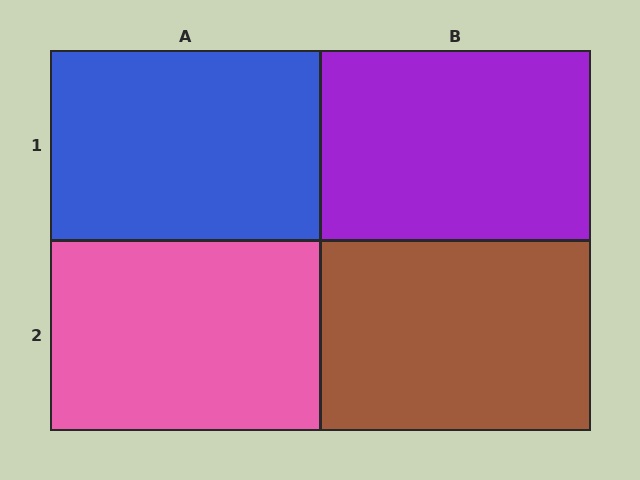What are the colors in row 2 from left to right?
Pink, brown.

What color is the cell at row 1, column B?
Purple.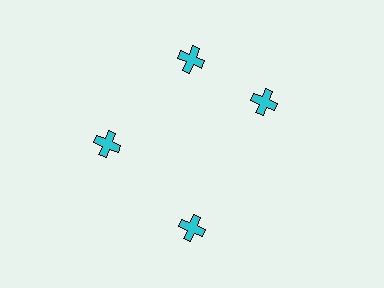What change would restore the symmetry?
The symmetry would be restored by rotating it back into even spacing with its neighbors so that all 4 crosses sit at equal angles and equal distance from the center.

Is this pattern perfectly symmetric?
No. The 4 cyan crosses are arranged in a ring, but one element near the 3 o'clock position is rotated out of alignment along the ring, breaking the 4-fold rotational symmetry.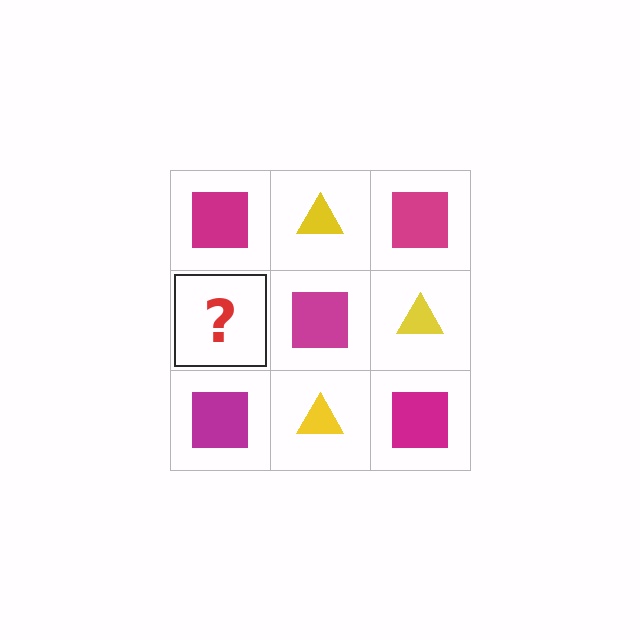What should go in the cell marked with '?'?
The missing cell should contain a yellow triangle.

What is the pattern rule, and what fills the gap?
The rule is that it alternates magenta square and yellow triangle in a checkerboard pattern. The gap should be filled with a yellow triangle.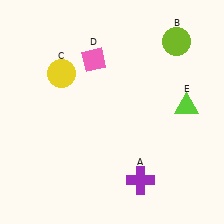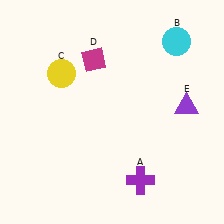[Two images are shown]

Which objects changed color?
B changed from lime to cyan. D changed from pink to magenta. E changed from lime to purple.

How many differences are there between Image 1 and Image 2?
There are 3 differences between the two images.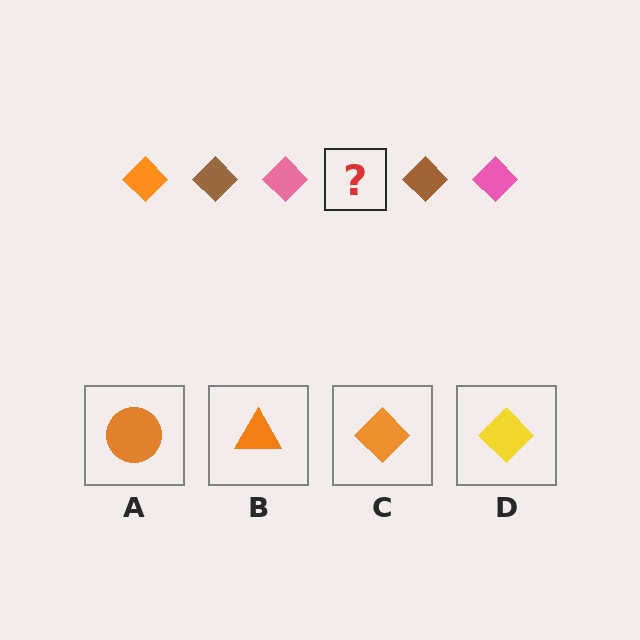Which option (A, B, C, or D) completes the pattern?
C.